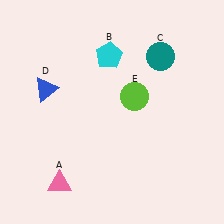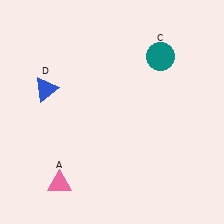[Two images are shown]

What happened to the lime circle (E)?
The lime circle (E) was removed in Image 2. It was in the top-right area of Image 1.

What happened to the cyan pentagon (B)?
The cyan pentagon (B) was removed in Image 2. It was in the top-left area of Image 1.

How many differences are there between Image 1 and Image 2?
There are 2 differences between the two images.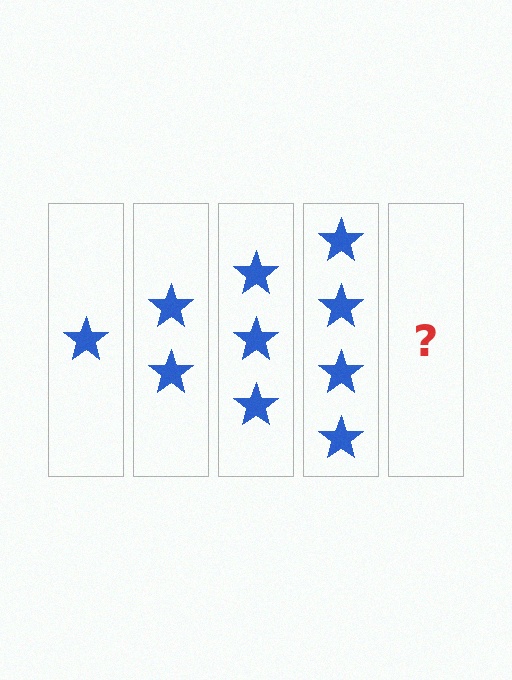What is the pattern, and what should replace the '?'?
The pattern is that each step adds one more star. The '?' should be 5 stars.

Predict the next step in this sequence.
The next step is 5 stars.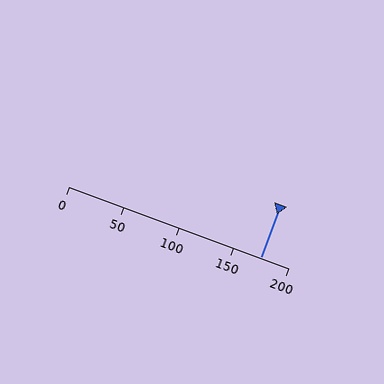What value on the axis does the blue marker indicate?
The marker indicates approximately 175.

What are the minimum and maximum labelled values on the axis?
The axis runs from 0 to 200.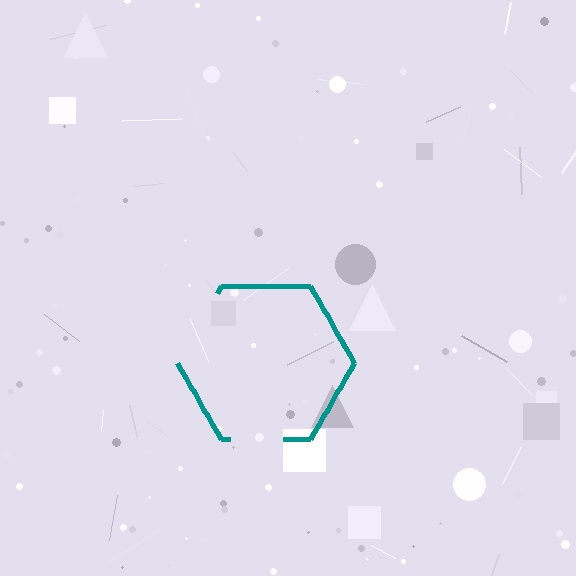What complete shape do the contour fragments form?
The contour fragments form a hexagon.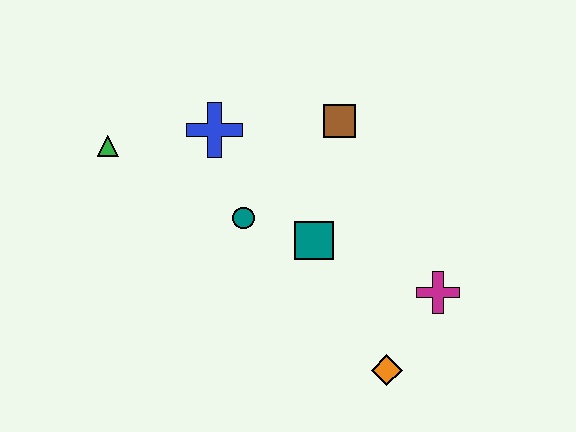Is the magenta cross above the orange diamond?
Yes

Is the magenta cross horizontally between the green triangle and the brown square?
No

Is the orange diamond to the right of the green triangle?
Yes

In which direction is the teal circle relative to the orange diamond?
The teal circle is above the orange diamond.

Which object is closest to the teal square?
The teal circle is closest to the teal square.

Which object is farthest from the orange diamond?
The green triangle is farthest from the orange diamond.